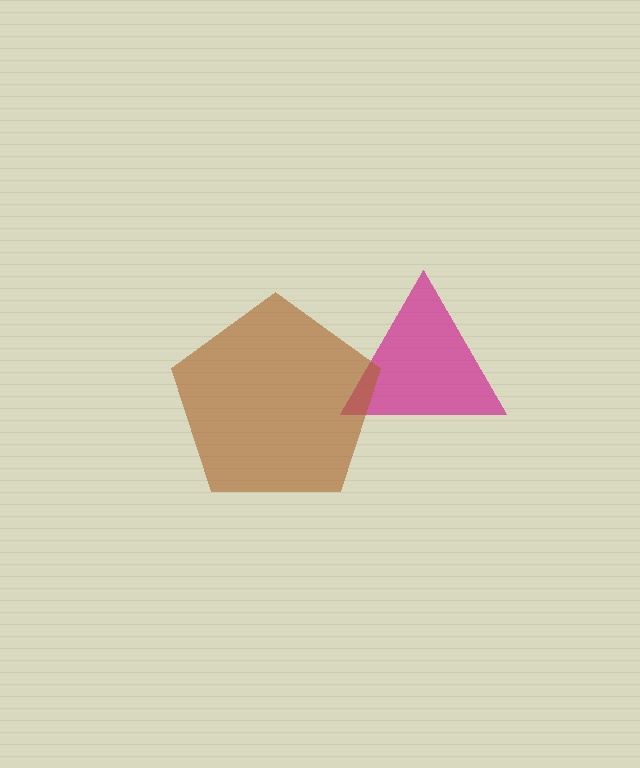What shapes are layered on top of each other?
The layered shapes are: a magenta triangle, a brown pentagon.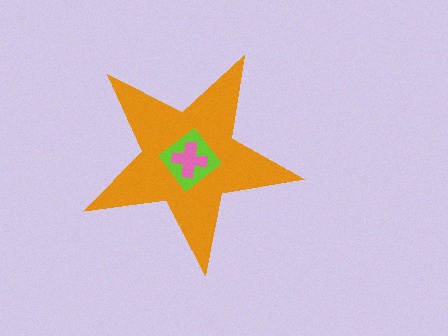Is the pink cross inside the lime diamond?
Yes.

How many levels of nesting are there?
3.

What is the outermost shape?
The orange star.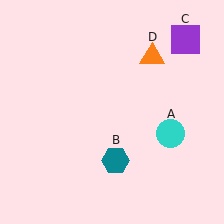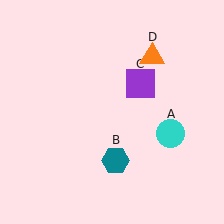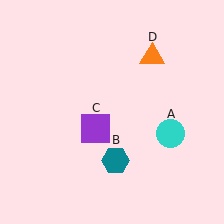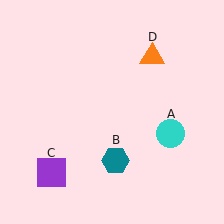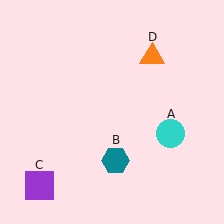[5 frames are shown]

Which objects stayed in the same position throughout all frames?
Cyan circle (object A) and teal hexagon (object B) and orange triangle (object D) remained stationary.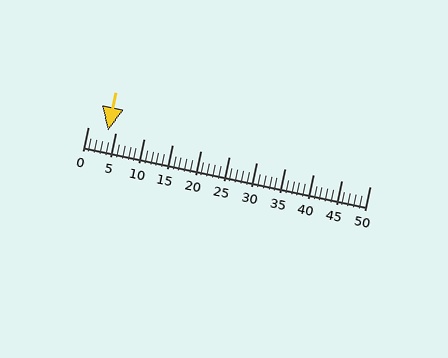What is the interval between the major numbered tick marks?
The major tick marks are spaced 5 units apart.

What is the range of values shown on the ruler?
The ruler shows values from 0 to 50.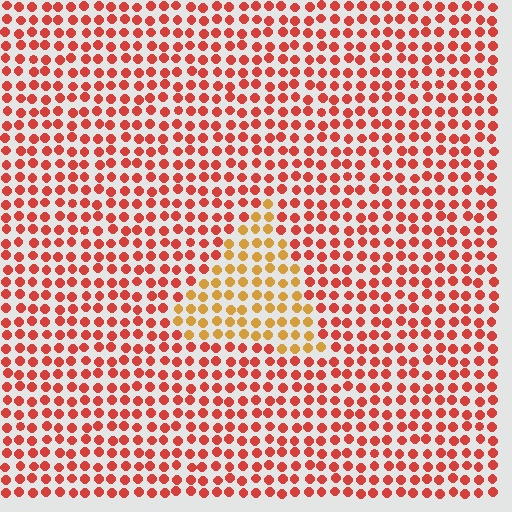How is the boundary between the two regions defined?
The boundary is defined purely by a slight shift in hue (about 37 degrees). Spacing, size, and orientation are identical on both sides.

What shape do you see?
I see a triangle.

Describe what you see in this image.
The image is filled with small red elements in a uniform arrangement. A triangle-shaped region is visible where the elements are tinted to a slightly different hue, forming a subtle color boundary.